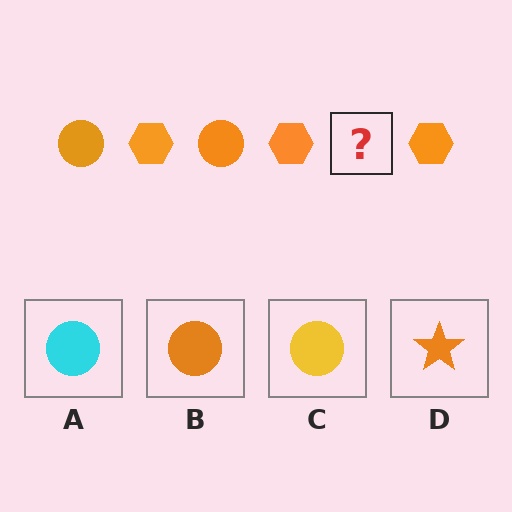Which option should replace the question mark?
Option B.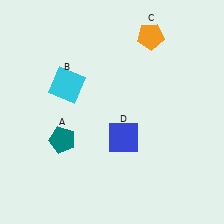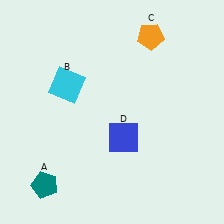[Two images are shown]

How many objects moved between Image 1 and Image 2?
1 object moved between the two images.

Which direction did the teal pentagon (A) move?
The teal pentagon (A) moved down.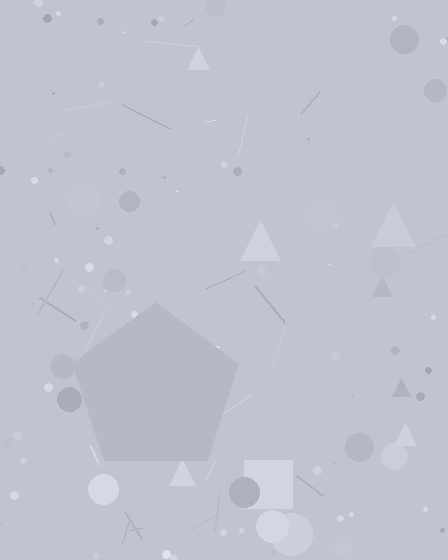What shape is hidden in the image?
A pentagon is hidden in the image.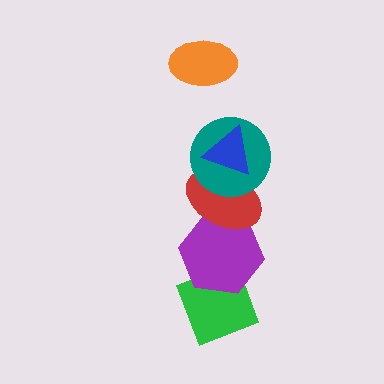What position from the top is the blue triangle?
The blue triangle is 2nd from the top.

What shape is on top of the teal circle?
The blue triangle is on top of the teal circle.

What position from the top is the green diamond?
The green diamond is 6th from the top.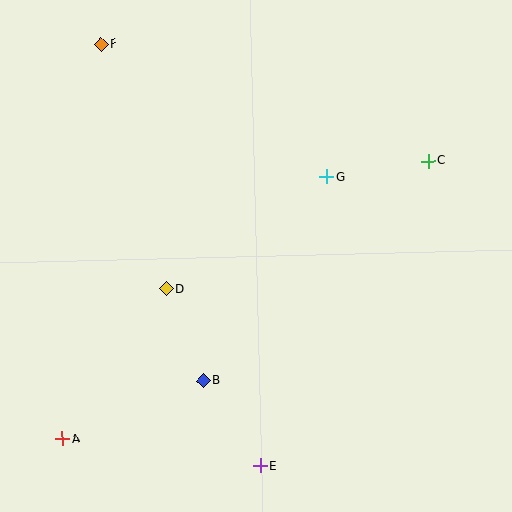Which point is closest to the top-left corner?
Point F is closest to the top-left corner.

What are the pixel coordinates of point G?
Point G is at (327, 177).